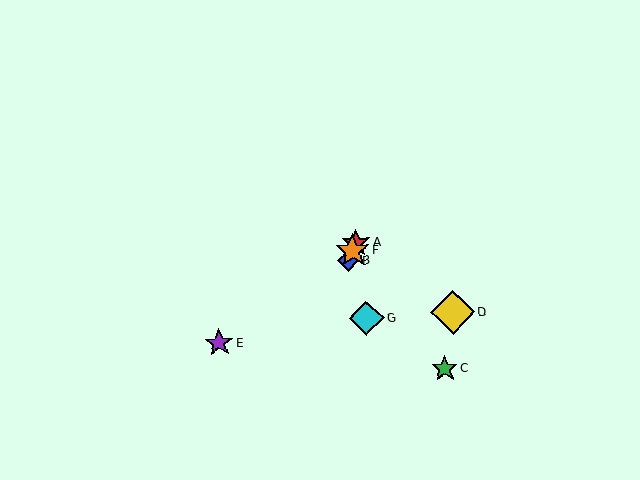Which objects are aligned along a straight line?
Objects A, B, F are aligned along a straight line.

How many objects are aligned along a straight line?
3 objects (A, B, F) are aligned along a straight line.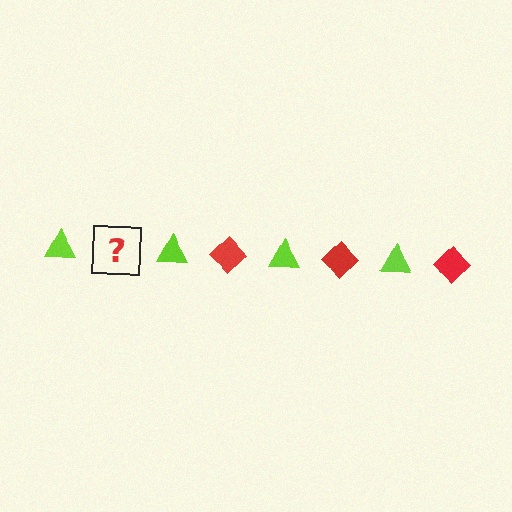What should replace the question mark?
The question mark should be replaced with a red diamond.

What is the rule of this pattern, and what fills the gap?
The rule is that the pattern alternates between lime triangle and red diamond. The gap should be filled with a red diamond.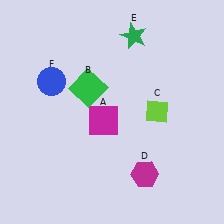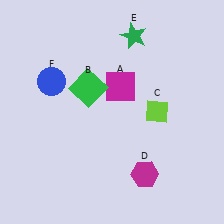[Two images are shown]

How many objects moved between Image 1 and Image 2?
1 object moved between the two images.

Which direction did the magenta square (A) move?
The magenta square (A) moved up.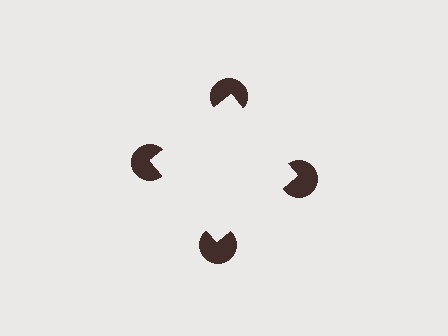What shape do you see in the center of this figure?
An illusory square — its edges are inferred from the aligned wedge cuts in the pac-man discs, not physically drawn.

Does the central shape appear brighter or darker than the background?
It typically appears slightly brighter than the background, even though no actual brightness change is drawn.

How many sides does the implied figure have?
4 sides.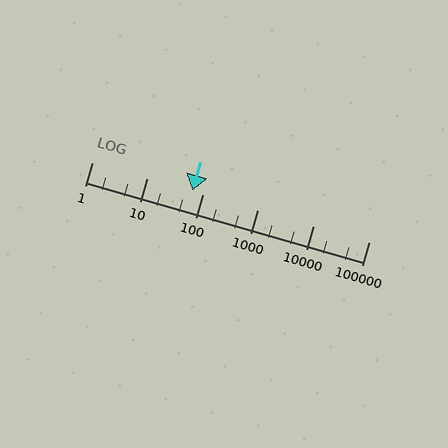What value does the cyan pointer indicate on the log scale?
The pointer indicates approximately 66.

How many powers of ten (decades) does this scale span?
The scale spans 5 decades, from 1 to 100000.